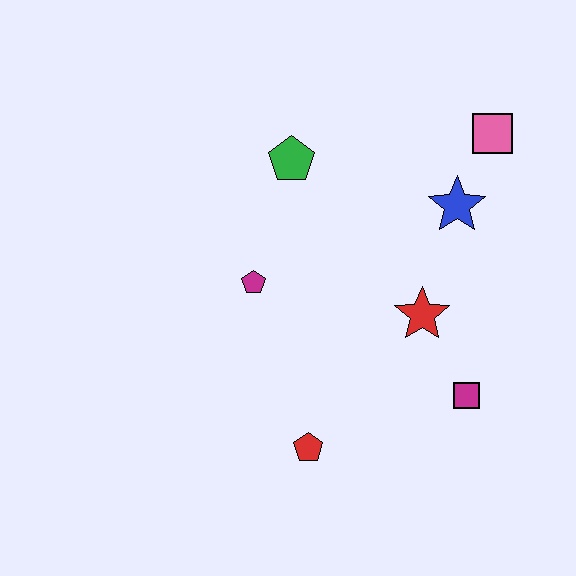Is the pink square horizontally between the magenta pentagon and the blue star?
No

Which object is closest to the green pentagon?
The magenta pentagon is closest to the green pentagon.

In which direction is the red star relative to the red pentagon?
The red star is above the red pentagon.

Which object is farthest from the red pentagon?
The pink square is farthest from the red pentagon.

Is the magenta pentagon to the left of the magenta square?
Yes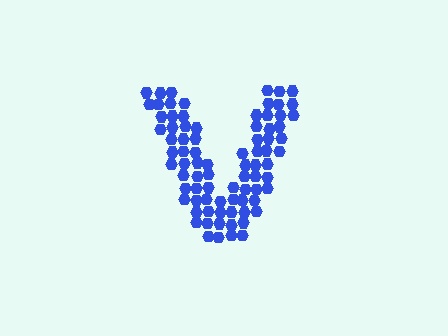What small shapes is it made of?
It is made of small hexagons.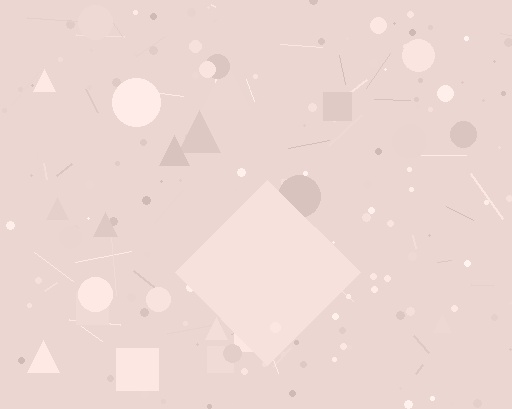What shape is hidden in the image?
A diamond is hidden in the image.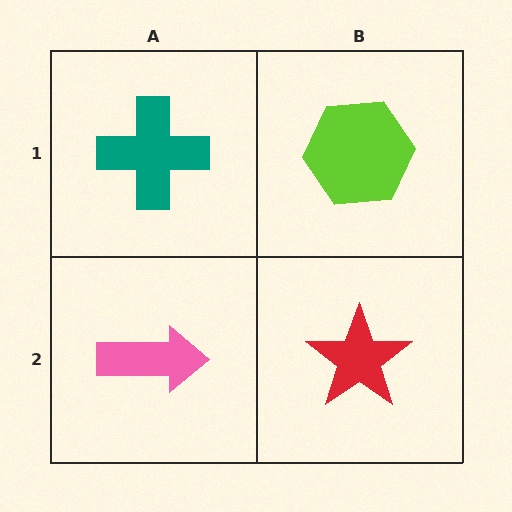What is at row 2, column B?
A red star.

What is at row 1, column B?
A lime hexagon.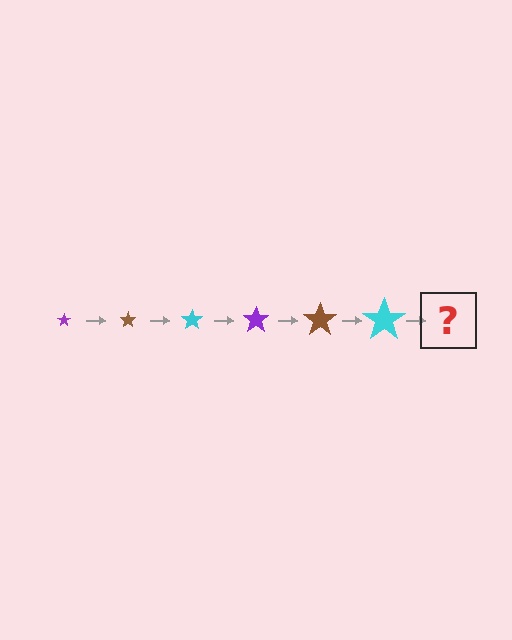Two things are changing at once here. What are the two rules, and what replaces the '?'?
The two rules are that the star grows larger each step and the color cycles through purple, brown, and cyan. The '?' should be a purple star, larger than the previous one.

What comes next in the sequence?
The next element should be a purple star, larger than the previous one.